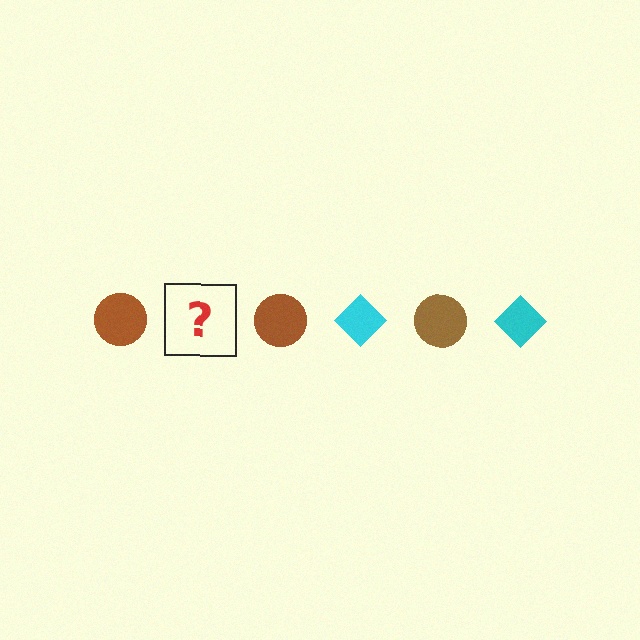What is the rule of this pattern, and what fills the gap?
The rule is that the pattern alternates between brown circle and cyan diamond. The gap should be filled with a cyan diamond.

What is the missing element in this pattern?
The missing element is a cyan diamond.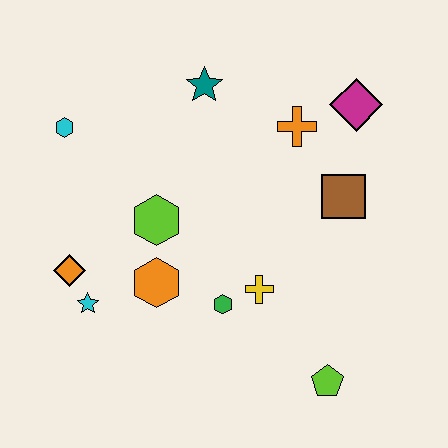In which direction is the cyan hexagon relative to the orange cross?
The cyan hexagon is to the left of the orange cross.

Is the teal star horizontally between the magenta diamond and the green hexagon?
No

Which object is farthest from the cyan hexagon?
The lime pentagon is farthest from the cyan hexagon.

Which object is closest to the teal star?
The orange cross is closest to the teal star.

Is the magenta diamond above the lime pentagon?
Yes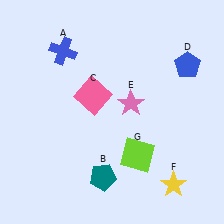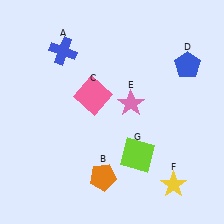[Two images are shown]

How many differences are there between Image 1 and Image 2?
There is 1 difference between the two images.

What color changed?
The pentagon (B) changed from teal in Image 1 to orange in Image 2.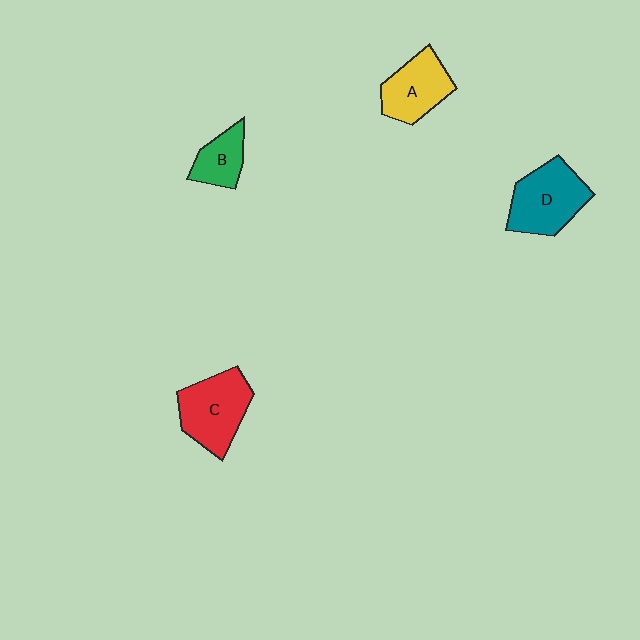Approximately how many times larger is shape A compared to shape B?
Approximately 1.5 times.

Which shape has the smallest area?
Shape B (green).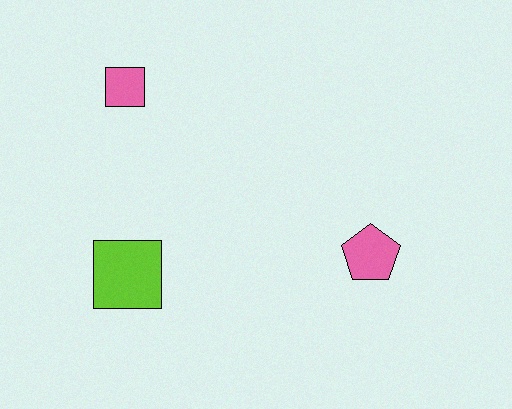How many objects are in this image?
There are 3 objects.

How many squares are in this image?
There are 2 squares.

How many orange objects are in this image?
There are no orange objects.